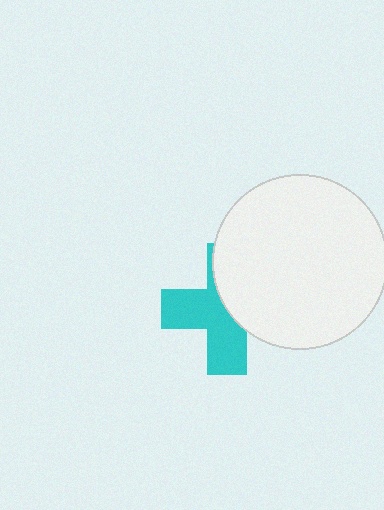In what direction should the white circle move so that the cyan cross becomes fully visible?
The white circle should move right. That is the shortest direction to clear the overlap and leave the cyan cross fully visible.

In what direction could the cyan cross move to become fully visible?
The cyan cross could move left. That would shift it out from behind the white circle entirely.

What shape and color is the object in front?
The object in front is a white circle.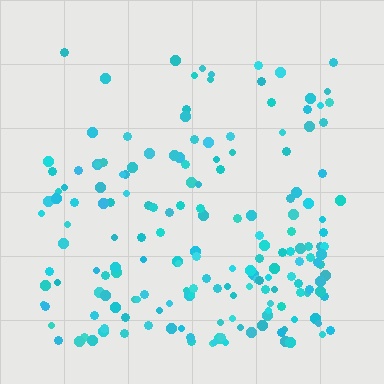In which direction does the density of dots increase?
From top to bottom, with the bottom side densest.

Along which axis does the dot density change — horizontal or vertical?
Vertical.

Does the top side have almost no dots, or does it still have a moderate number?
Still a moderate number, just noticeably fewer than the bottom.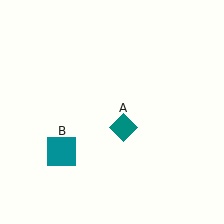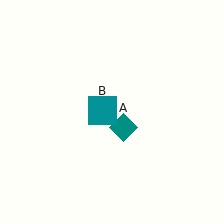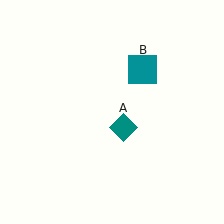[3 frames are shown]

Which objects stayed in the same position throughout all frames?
Teal diamond (object A) remained stationary.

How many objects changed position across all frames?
1 object changed position: teal square (object B).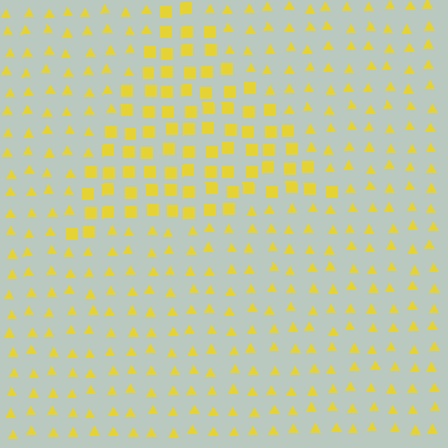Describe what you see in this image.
The image is filled with small yellow elements arranged in a uniform grid. A triangle-shaped region contains squares, while the surrounding area contains triangles. The boundary is defined purely by the change in element shape.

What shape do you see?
I see a triangle.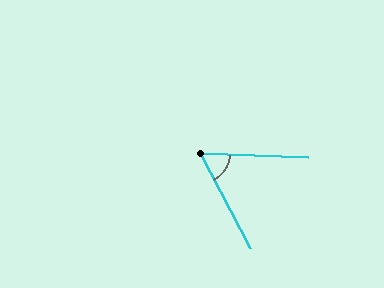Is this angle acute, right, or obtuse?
It is acute.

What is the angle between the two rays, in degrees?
Approximately 60 degrees.